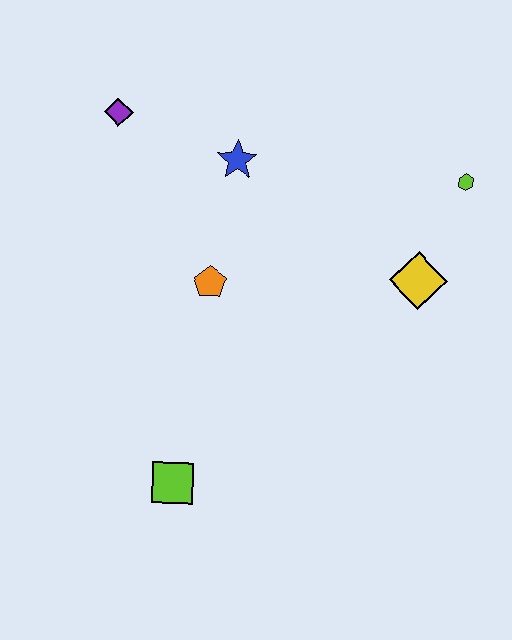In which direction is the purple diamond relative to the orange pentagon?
The purple diamond is above the orange pentagon.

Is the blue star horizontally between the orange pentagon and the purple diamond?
No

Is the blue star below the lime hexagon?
No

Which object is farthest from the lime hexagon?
The lime square is farthest from the lime hexagon.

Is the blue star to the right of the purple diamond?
Yes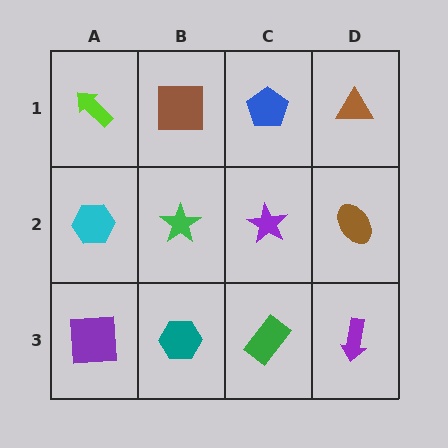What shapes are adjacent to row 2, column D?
A brown triangle (row 1, column D), a purple arrow (row 3, column D), a purple star (row 2, column C).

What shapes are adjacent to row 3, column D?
A brown ellipse (row 2, column D), a green rectangle (row 3, column C).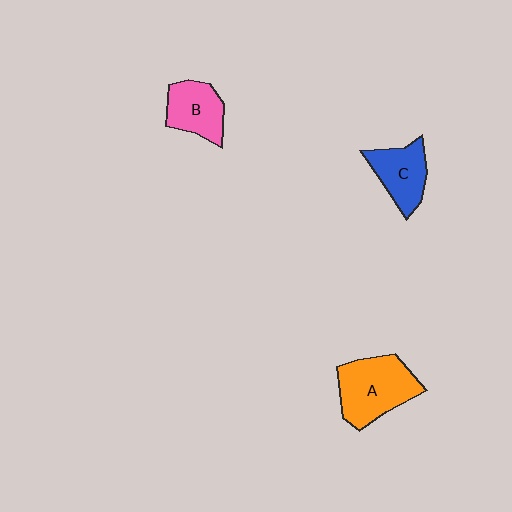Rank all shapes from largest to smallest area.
From largest to smallest: A (orange), C (blue), B (pink).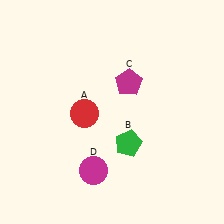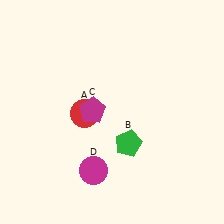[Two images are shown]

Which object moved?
The magenta pentagon (C) moved left.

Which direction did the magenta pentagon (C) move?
The magenta pentagon (C) moved left.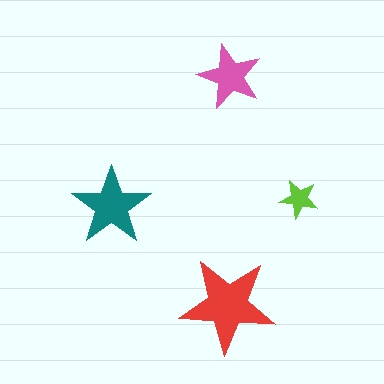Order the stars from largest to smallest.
the red one, the teal one, the pink one, the lime one.